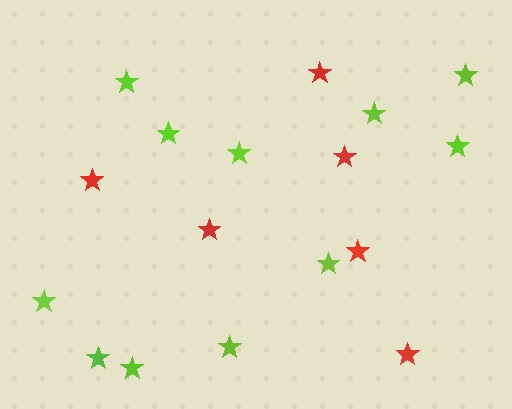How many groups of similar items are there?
There are 2 groups: one group of red stars (6) and one group of lime stars (11).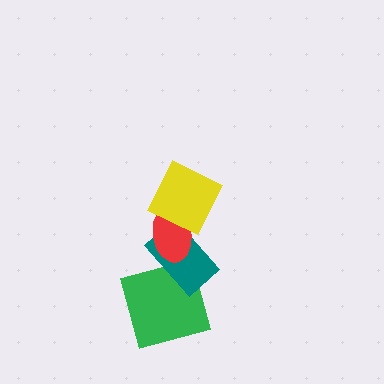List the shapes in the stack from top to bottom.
From top to bottom: the yellow square, the red ellipse, the teal rectangle, the green square.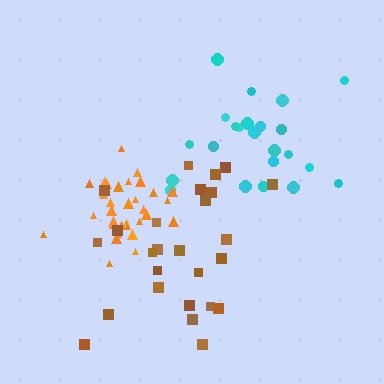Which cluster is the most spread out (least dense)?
Brown.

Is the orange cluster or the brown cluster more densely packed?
Orange.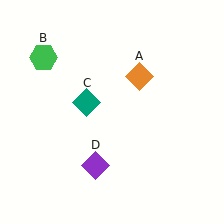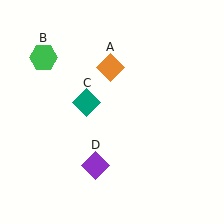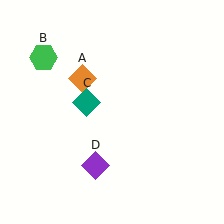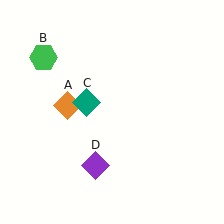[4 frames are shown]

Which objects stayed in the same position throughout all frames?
Green hexagon (object B) and teal diamond (object C) and purple diamond (object D) remained stationary.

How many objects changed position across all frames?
1 object changed position: orange diamond (object A).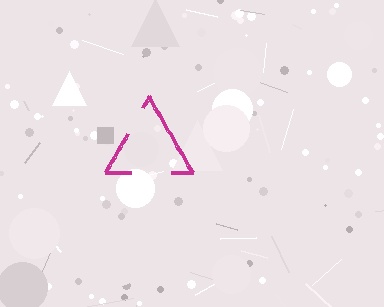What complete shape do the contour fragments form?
The contour fragments form a triangle.